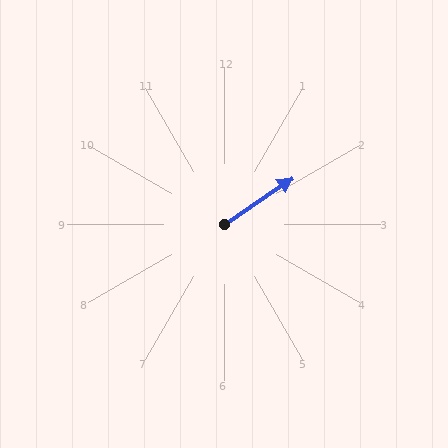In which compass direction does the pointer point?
Northeast.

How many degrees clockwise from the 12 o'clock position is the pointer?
Approximately 56 degrees.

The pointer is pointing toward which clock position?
Roughly 2 o'clock.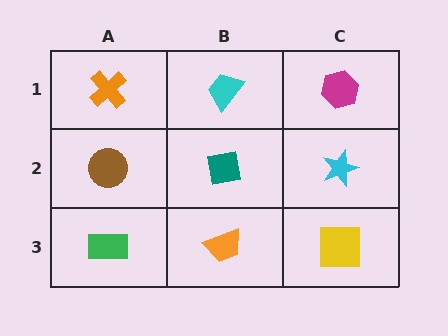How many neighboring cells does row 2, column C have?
3.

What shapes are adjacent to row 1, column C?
A cyan star (row 2, column C), a cyan trapezoid (row 1, column B).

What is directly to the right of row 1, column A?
A cyan trapezoid.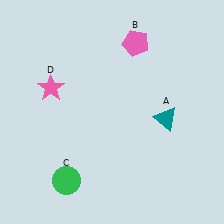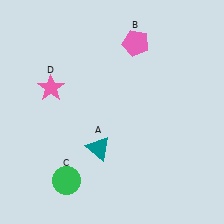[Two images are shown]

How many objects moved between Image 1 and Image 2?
1 object moved between the two images.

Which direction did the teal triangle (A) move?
The teal triangle (A) moved left.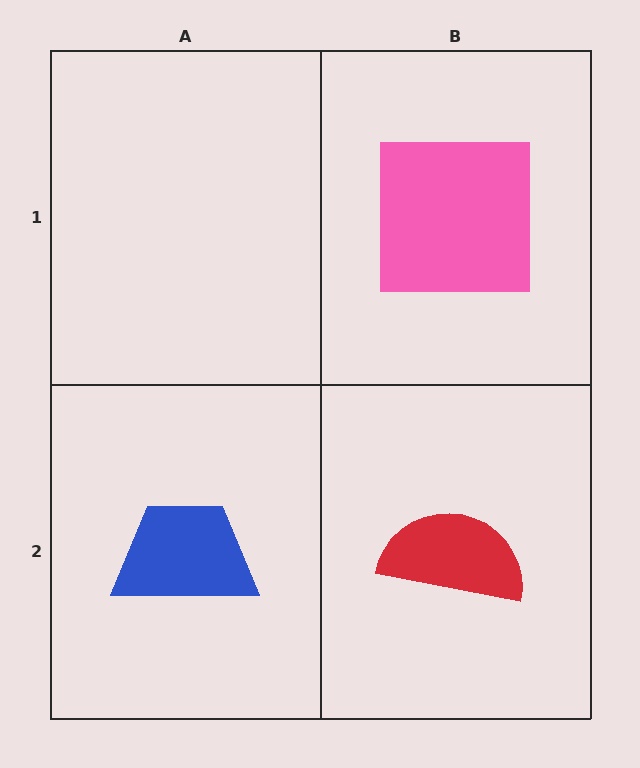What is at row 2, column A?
A blue trapezoid.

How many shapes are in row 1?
1 shape.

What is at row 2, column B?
A red semicircle.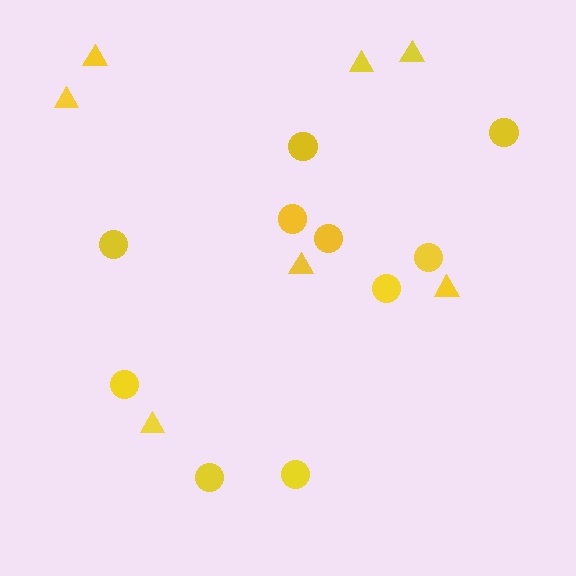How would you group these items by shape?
There are 2 groups: one group of circles (10) and one group of triangles (7).